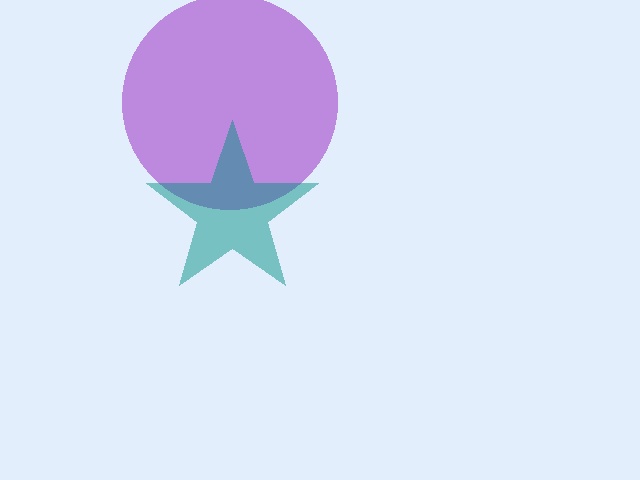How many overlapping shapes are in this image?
There are 2 overlapping shapes in the image.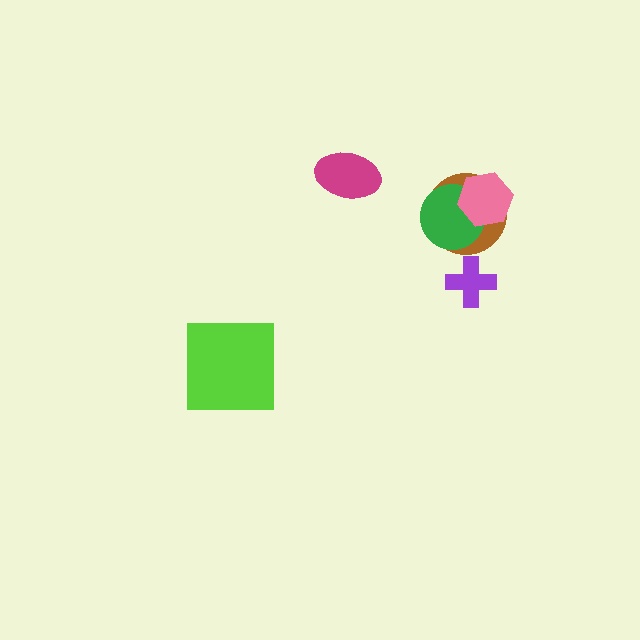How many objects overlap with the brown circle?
2 objects overlap with the brown circle.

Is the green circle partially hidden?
Yes, it is partially covered by another shape.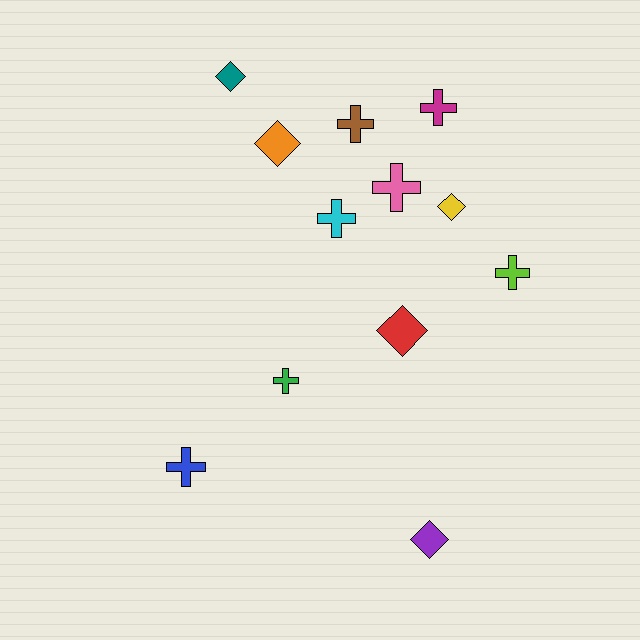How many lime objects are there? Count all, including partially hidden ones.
There is 1 lime object.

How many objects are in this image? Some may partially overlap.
There are 12 objects.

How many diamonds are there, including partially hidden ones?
There are 5 diamonds.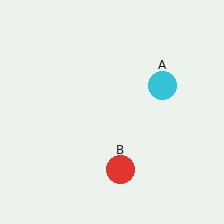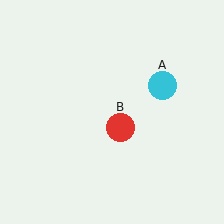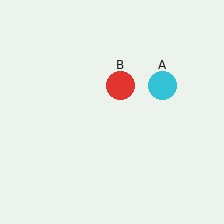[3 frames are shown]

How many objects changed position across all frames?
1 object changed position: red circle (object B).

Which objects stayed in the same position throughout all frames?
Cyan circle (object A) remained stationary.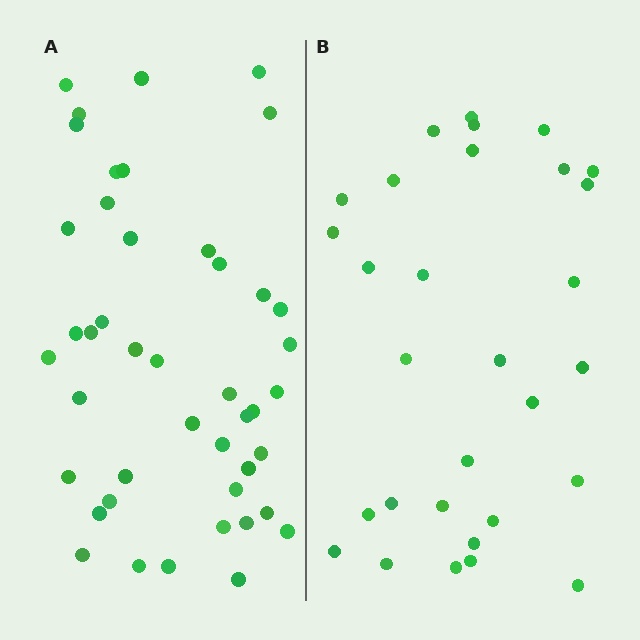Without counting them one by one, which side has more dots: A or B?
Region A (the left region) has more dots.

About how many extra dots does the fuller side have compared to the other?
Region A has approximately 15 more dots than region B.